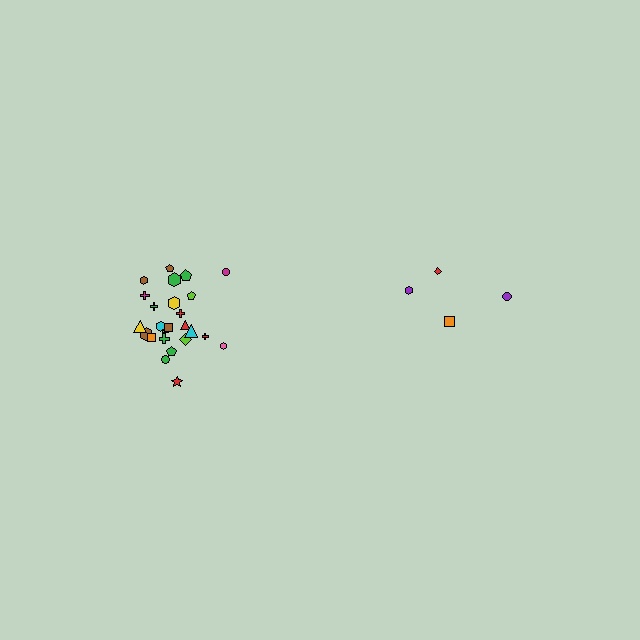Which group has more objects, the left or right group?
The left group.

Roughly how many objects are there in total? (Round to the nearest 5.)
Roughly 30 objects in total.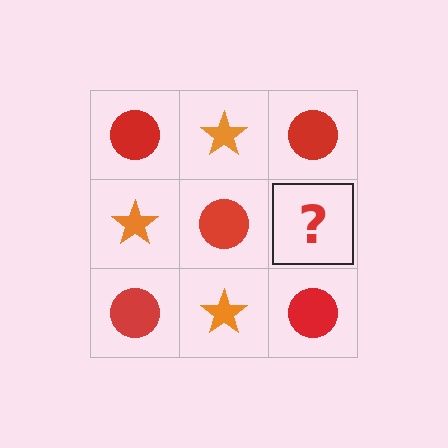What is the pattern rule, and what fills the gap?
The rule is that it alternates red circle and orange star in a checkerboard pattern. The gap should be filled with an orange star.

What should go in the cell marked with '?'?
The missing cell should contain an orange star.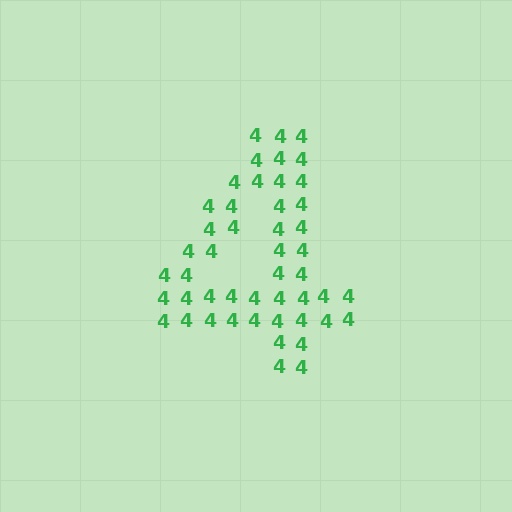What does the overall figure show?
The overall figure shows the digit 4.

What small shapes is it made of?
It is made of small digit 4's.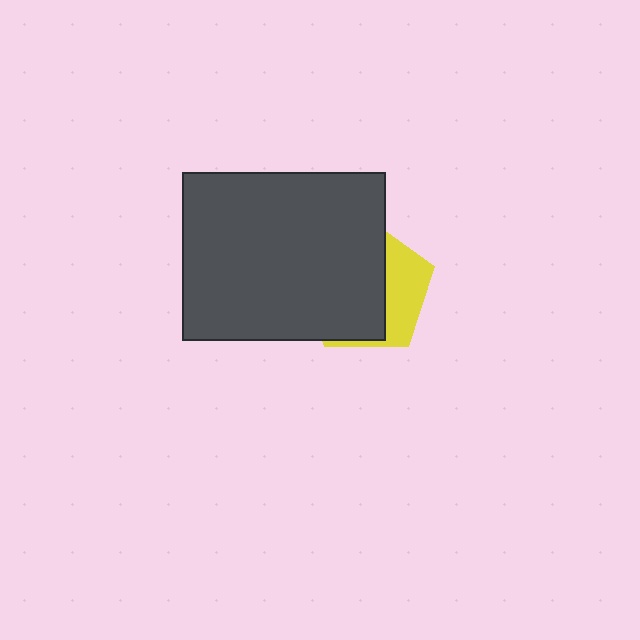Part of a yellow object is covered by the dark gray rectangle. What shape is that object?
It is a pentagon.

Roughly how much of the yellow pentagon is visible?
A small part of it is visible (roughly 34%).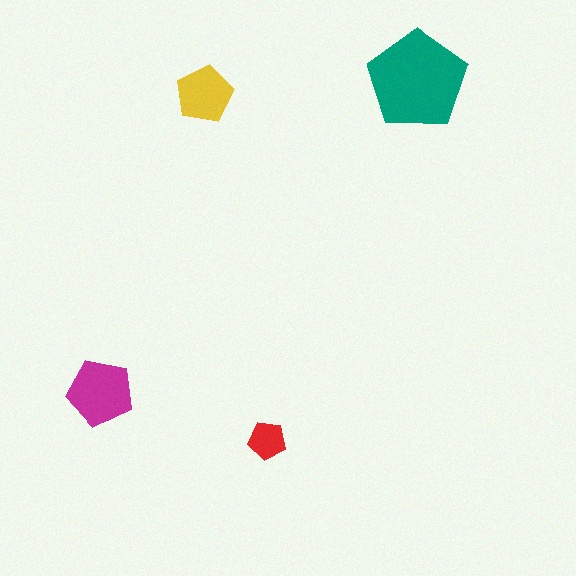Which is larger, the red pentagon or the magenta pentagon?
The magenta one.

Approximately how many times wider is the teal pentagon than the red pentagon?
About 2.5 times wider.